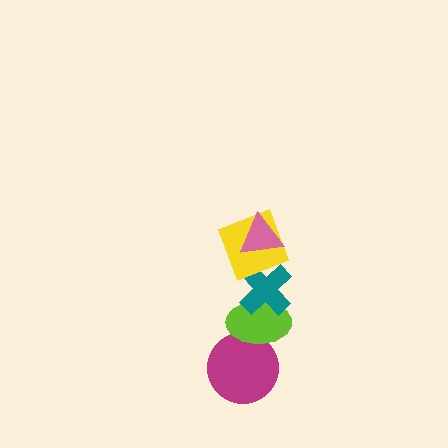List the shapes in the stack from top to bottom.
From top to bottom: the pink triangle, the yellow square, the teal cross, the lime ellipse, the magenta circle.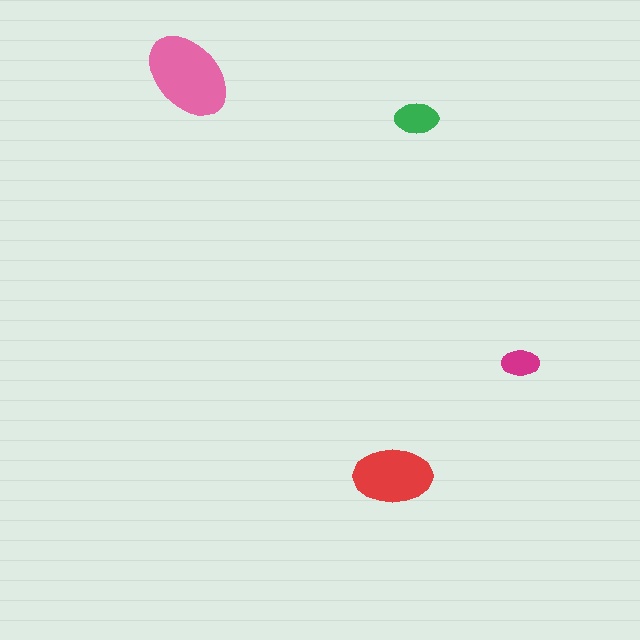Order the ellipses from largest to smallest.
the pink one, the red one, the green one, the magenta one.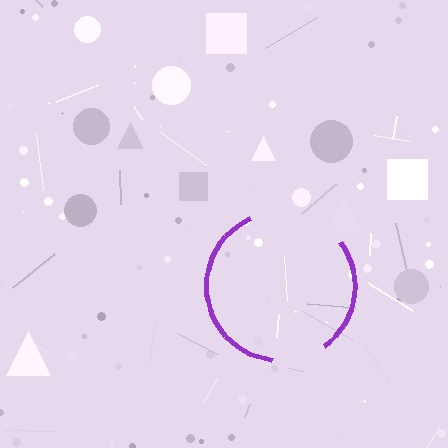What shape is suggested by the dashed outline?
The dashed outline suggests a circle.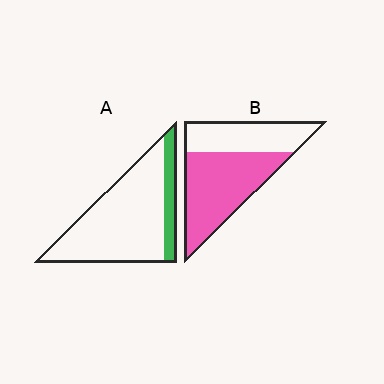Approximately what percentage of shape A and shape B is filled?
A is approximately 15% and B is approximately 60%.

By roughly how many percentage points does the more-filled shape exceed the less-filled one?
By roughly 45 percentage points (B over A).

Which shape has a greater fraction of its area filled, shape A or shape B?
Shape B.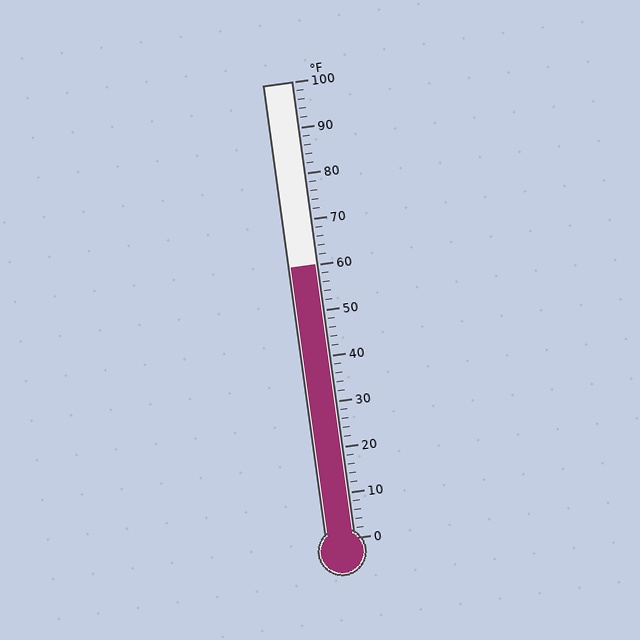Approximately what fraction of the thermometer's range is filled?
The thermometer is filled to approximately 60% of its range.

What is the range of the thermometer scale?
The thermometer scale ranges from 0°F to 100°F.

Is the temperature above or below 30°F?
The temperature is above 30°F.